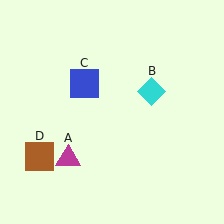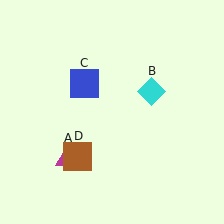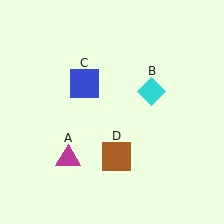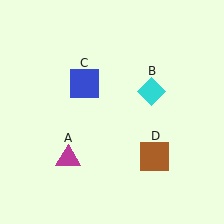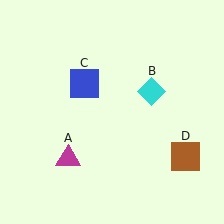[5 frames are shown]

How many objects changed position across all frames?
1 object changed position: brown square (object D).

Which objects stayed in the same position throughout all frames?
Magenta triangle (object A) and cyan diamond (object B) and blue square (object C) remained stationary.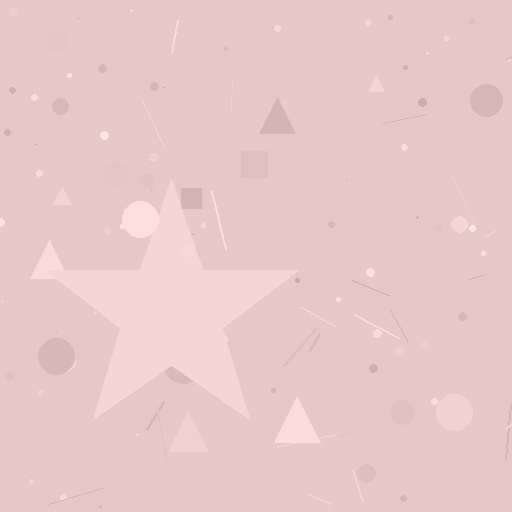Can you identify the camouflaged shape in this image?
The camouflaged shape is a star.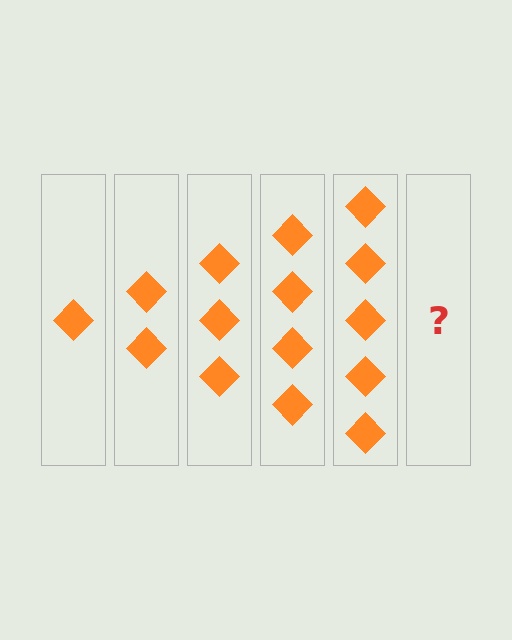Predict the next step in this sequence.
The next step is 6 diamonds.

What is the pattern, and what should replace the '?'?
The pattern is that each step adds one more diamond. The '?' should be 6 diamonds.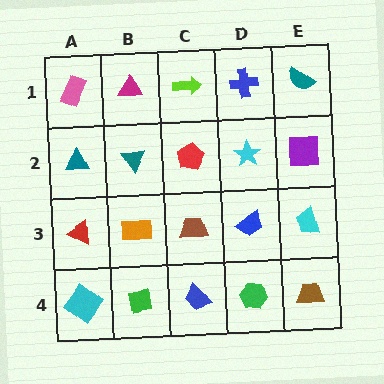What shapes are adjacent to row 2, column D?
A blue cross (row 1, column D), a blue trapezoid (row 3, column D), a red pentagon (row 2, column C), a purple square (row 2, column E).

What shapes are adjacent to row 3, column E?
A purple square (row 2, column E), a brown trapezoid (row 4, column E), a blue trapezoid (row 3, column D).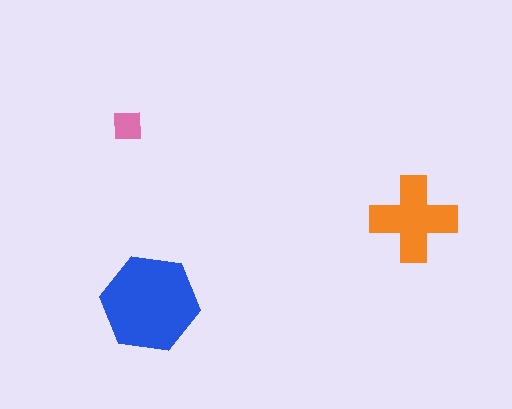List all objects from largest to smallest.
The blue hexagon, the orange cross, the pink square.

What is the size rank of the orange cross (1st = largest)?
2nd.